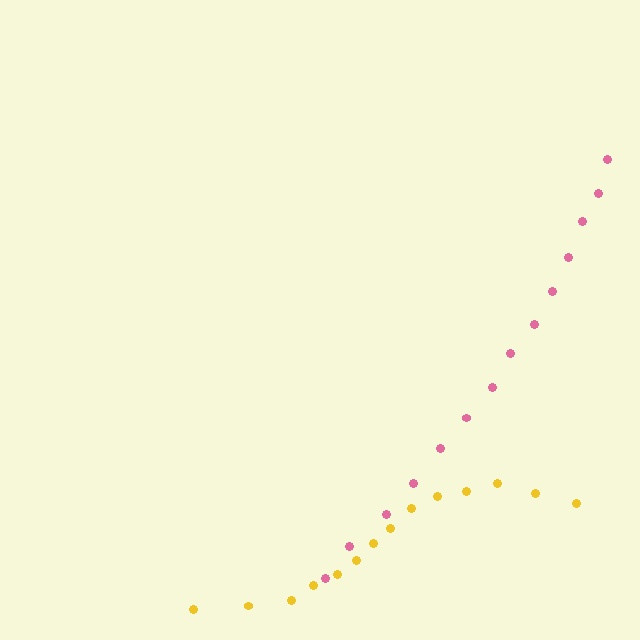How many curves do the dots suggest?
There are 2 distinct paths.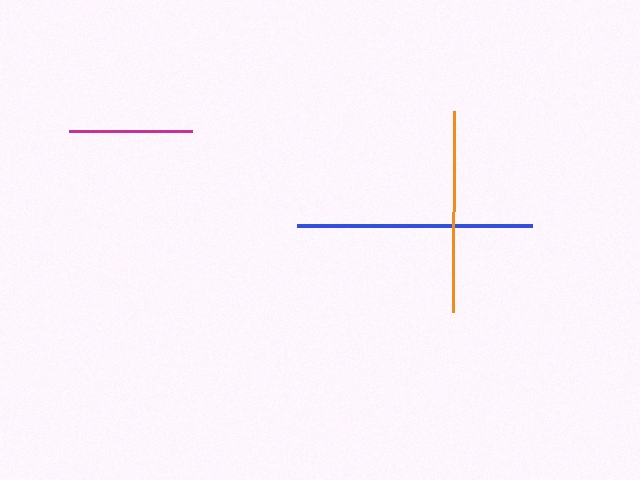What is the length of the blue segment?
The blue segment is approximately 234 pixels long.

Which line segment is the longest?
The blue line is the longest at approximately 234 pixels.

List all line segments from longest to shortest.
From longest to shortest: blue, orange, magenta.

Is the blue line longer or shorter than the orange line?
The blue line is longer than the orange line.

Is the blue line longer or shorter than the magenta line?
The blue line is longer than the magenta line.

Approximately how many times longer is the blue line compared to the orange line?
The blue line is approximately 1.2 times the length of the orange line.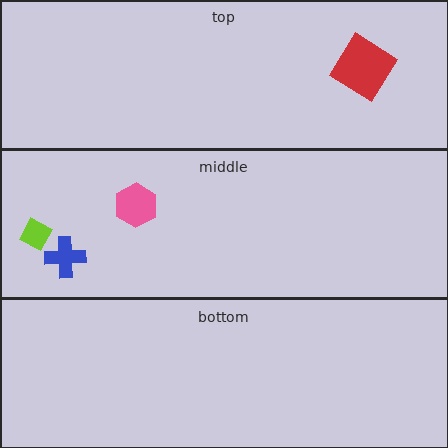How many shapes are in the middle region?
3.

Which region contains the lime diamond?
The middle region.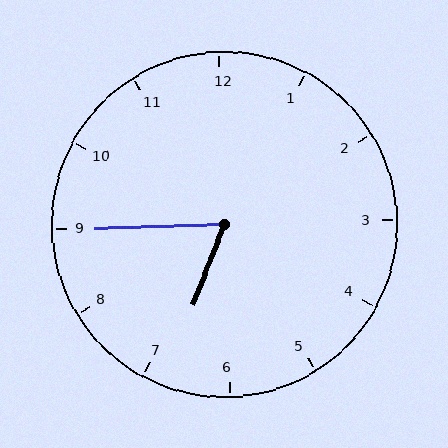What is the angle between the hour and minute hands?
Approximately 68 degrees.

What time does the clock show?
6:45.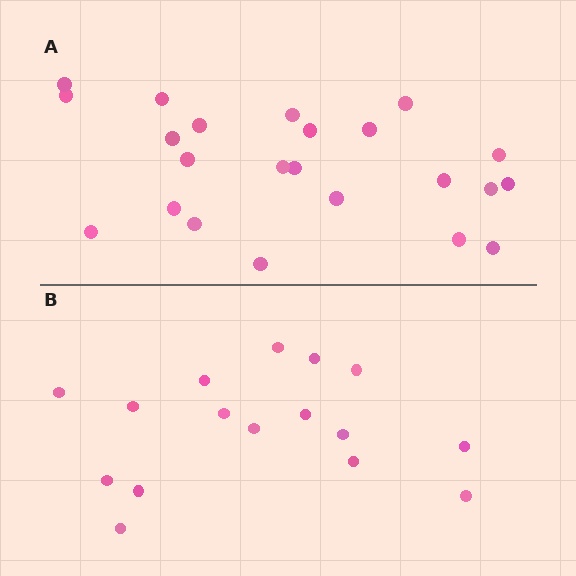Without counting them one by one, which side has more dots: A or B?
Region A (the top region) has more dots.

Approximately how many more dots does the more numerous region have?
Region A has roughly 8 or so more dots than region B.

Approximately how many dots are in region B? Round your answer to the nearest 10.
About 20 dots. (The exact count is 16, which rounds to 20.)